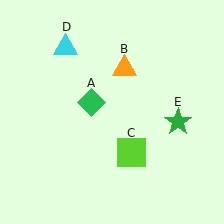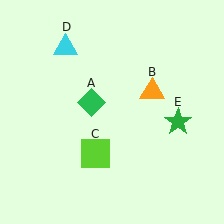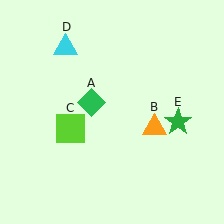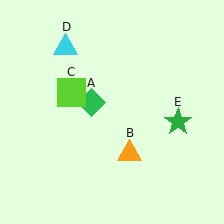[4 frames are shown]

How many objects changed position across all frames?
2 objects changed position: orange triangle (object B), lime square (object C).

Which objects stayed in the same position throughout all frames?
Green diamond (object A) and cyan triangle (object D) and green star (object E) remained stationary.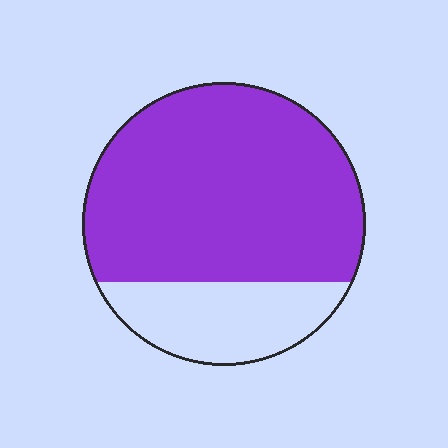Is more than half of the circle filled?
Yes.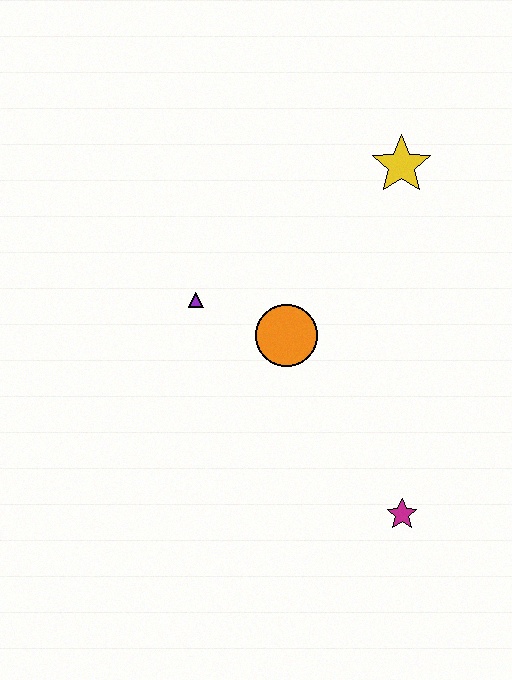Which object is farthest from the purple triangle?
The magenta star is farthest from the purple triangle.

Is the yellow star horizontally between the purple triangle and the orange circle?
No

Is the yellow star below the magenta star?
No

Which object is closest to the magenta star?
The orange circle is closest to the magenta star.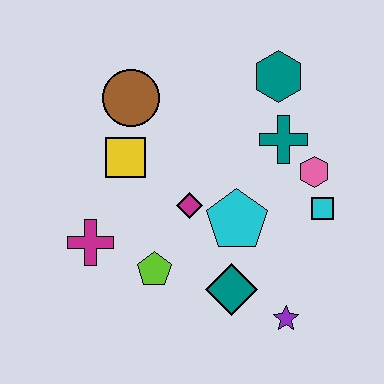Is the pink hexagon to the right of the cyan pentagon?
Yes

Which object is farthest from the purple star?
The brown circle is farthest from the purple star.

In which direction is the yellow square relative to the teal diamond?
The yellow square is above the teal diamond.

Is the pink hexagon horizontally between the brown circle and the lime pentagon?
No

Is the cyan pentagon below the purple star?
No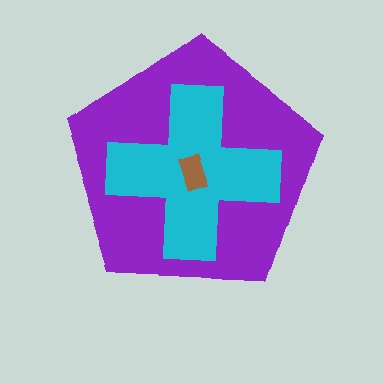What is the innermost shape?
The brown rectangle.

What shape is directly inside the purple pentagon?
The cyan cross.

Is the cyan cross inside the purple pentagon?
Yes.